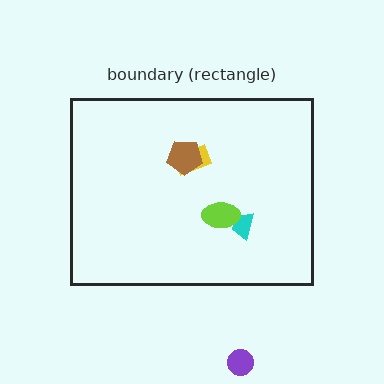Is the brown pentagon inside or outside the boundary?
Inside.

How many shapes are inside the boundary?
4 inside, 1 outside.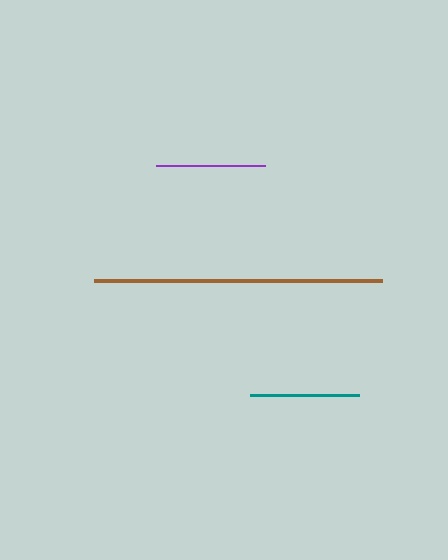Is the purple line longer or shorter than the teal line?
The purple line is longer than the teal line.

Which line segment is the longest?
The brown line is the longest at approximately 288 pixels.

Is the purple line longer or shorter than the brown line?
The brown line is longer than the purple line.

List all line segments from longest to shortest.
From longest to shortest: brown, purple, teal.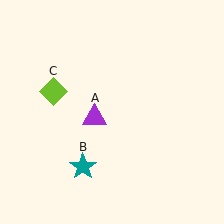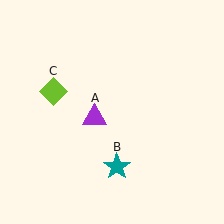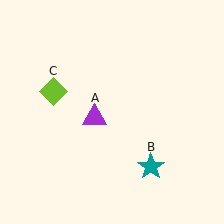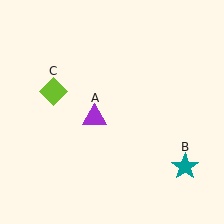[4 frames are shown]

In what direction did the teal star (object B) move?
The teal star (object B) moved right.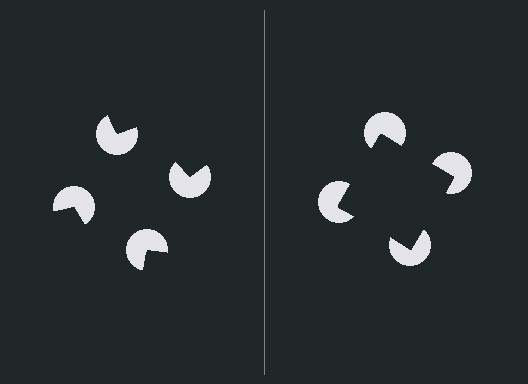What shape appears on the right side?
An illusory square.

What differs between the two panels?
The pac-man discs are positioned identically on both sides; only the wedge orientations differ. On the right they align to a square; on the left they are misaligned.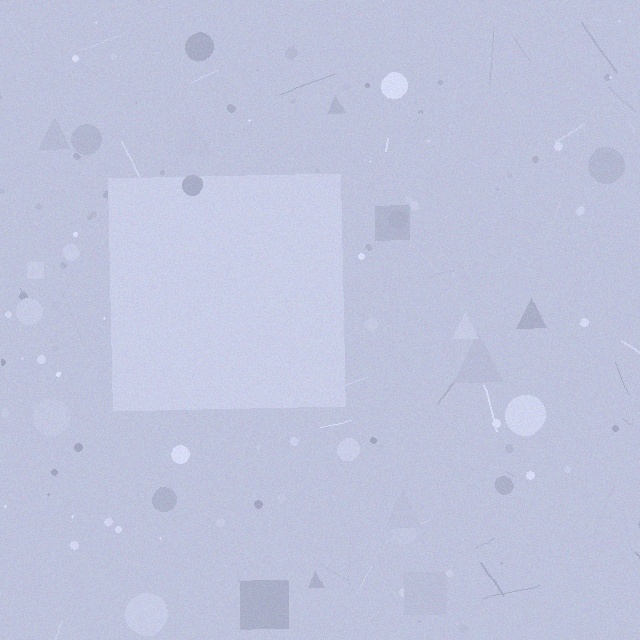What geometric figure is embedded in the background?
A square is embedded in the background.